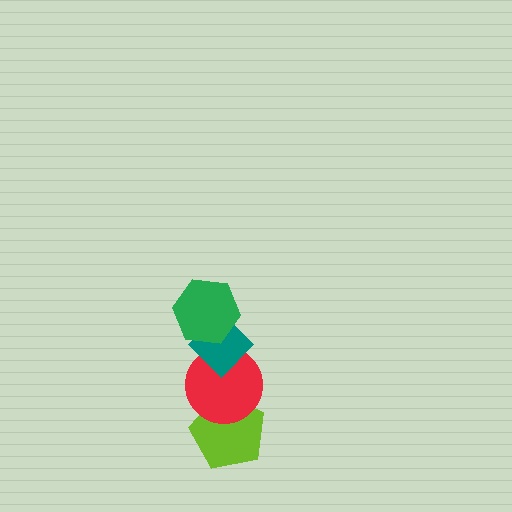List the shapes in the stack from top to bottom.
From top to bottom: the green hexagon, the teal diamond, the red circle, the lime pentagon.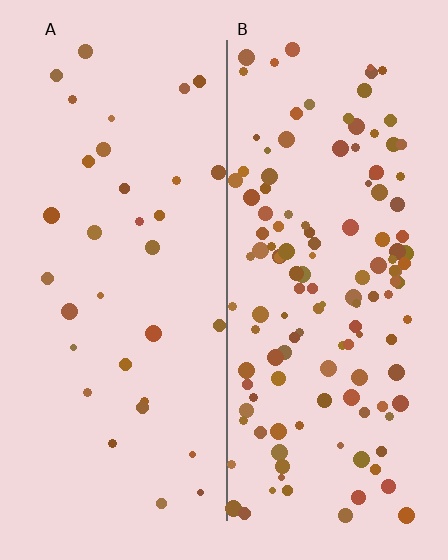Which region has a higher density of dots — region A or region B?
B (the right).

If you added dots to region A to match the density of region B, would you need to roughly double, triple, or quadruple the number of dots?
Approximately quadruple.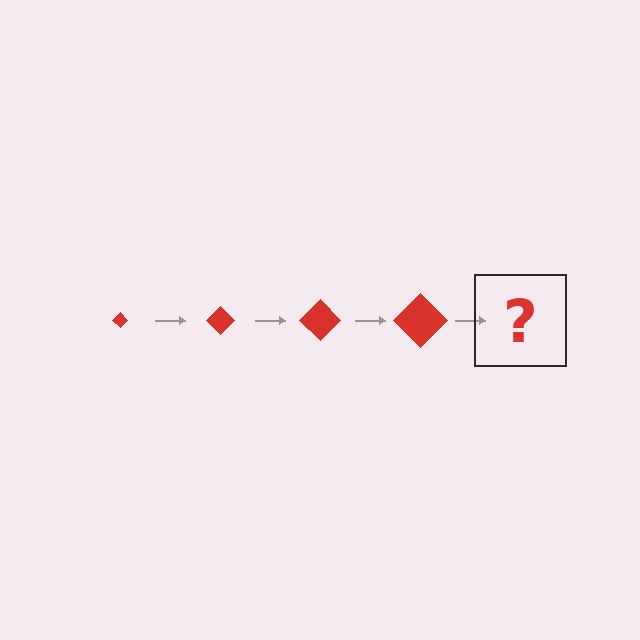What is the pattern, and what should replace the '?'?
The pattern is that the diamond gets progressively larger each step. The '?' should be a red diamond, larger than the previous one.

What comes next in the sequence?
The next element should be a red diamond, larger than the previous one.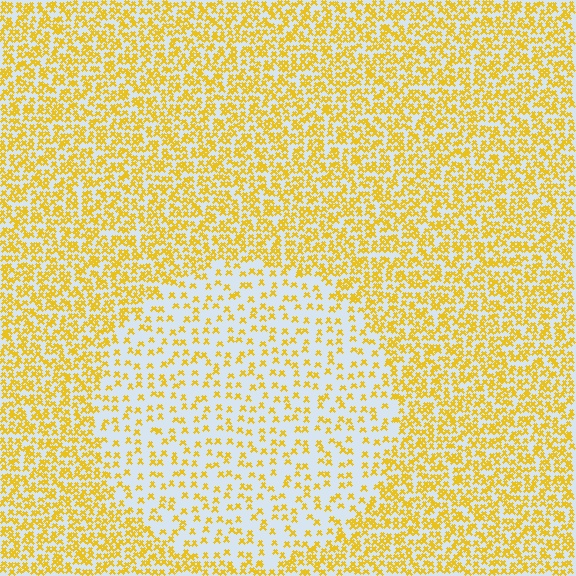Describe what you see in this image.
The image contains small yellow elements arranged at two different densities. A circle-shaped region is visible where the elements are less densely packed than the surrounding area.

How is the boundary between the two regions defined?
The boundary is defined by a change in element density (approximately 2.4x ratio). All elements are the same color, size, and shape.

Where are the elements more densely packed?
The elements are more densely packed outside the circle boundary.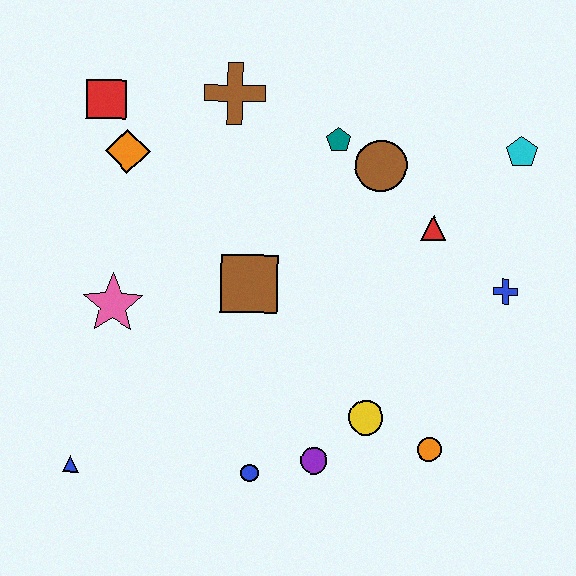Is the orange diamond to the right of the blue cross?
No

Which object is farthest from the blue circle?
The cyan pentagon is farthest from the blue circle.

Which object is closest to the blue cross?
The red triangle is closest to the blue cross.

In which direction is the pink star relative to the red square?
The pink star is below the red square.